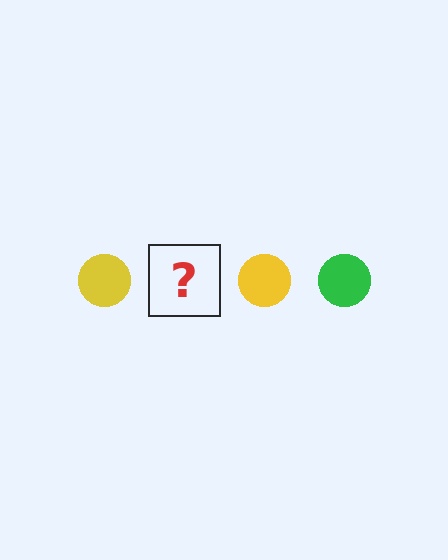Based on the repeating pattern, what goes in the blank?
The blank should be a green circle.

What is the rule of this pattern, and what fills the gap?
The rule is that the pattern cycles through yellow, green circles. The gap should be filled with a green circle.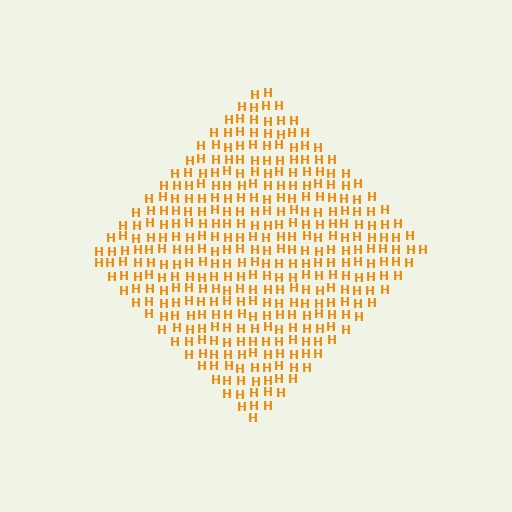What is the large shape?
The large shape is a diamond.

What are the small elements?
The small elements are letter H's.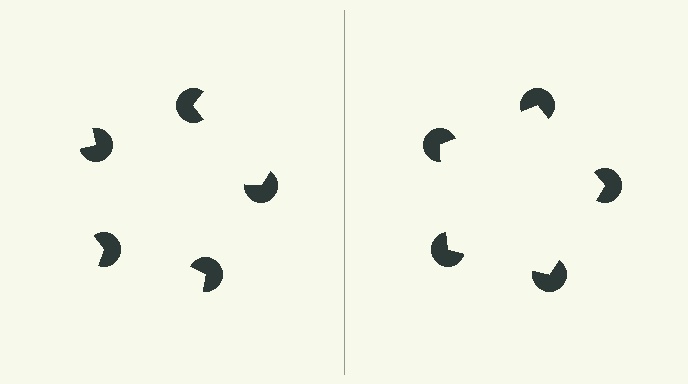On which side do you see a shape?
An illusory pentagon appears on the right side. On the left side the wedge cuts are rotated, so no coherent shape forms.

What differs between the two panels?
The pac-man discs are positioned identically on both sides; only the wedge orientations differ. On the right they align to a pentagon; on the left they are misaligned.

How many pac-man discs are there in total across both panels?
10 — 5 on each side.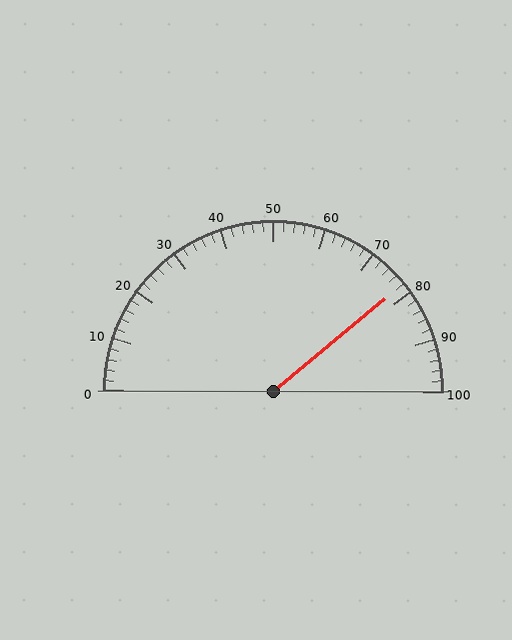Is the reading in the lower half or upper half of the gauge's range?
The reading is in the upper half of the range (0 to 100).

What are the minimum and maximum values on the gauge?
The gauge ranges from 0 to 100.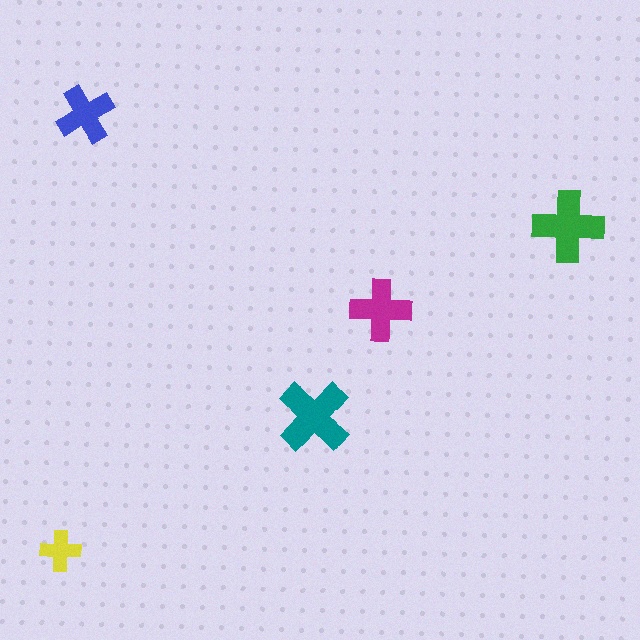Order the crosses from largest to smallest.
the teal one, the green one, the magenta one, the blue one, the yellow one.